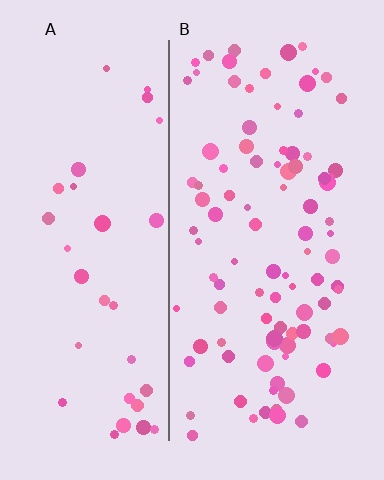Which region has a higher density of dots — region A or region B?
B (the right).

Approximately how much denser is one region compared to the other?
Approximately 2.8× — region B over region A.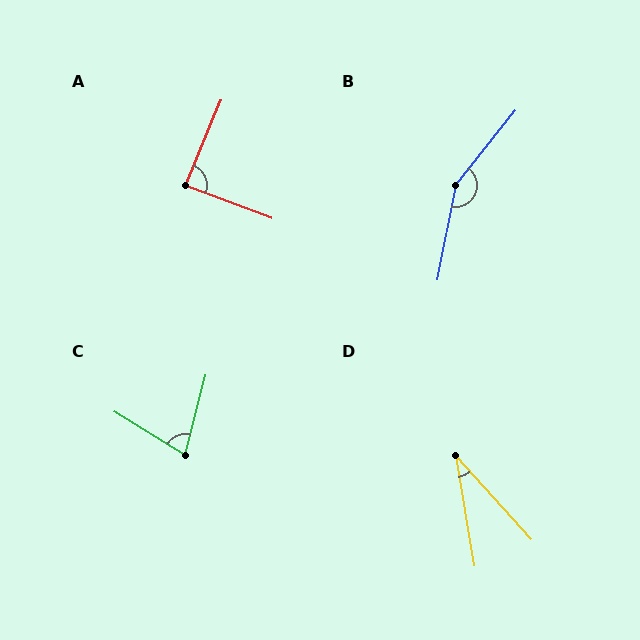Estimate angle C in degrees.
Approximately 73 degrees.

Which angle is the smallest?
D, at approximately 33 degrees.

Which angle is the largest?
B, at approximately 152 degrees.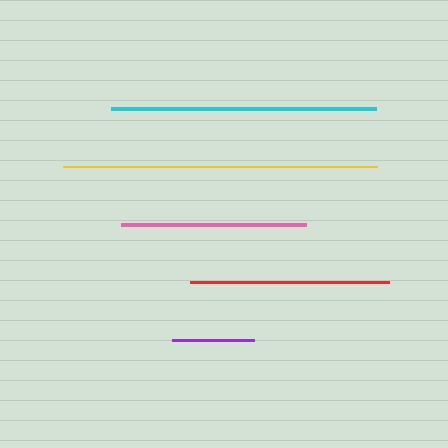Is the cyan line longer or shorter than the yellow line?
The yellow line is longer than the cyan line.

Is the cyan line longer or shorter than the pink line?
The cyan line is longer than the pink line.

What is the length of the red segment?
The red segment is approximately 199 pixels long.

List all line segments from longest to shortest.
From longest to shortest: yellow, cyan, red, pink, purple.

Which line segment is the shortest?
The purple line is the shortest at approximately 82 pixels.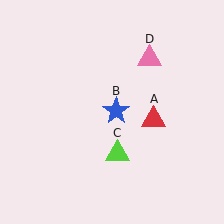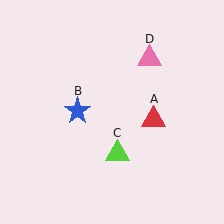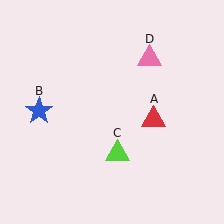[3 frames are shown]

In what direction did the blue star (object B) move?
The blue star (object B) moved left.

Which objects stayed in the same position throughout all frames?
Red triangle (object A) and lime triangle (object C) and pink triangle (object D) remained stationary.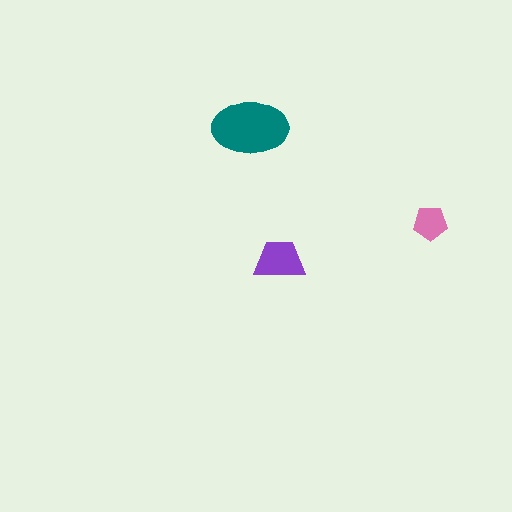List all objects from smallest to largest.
The pink pentagon, the purple trapezoid, the teal ellipse.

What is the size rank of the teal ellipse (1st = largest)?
1st.